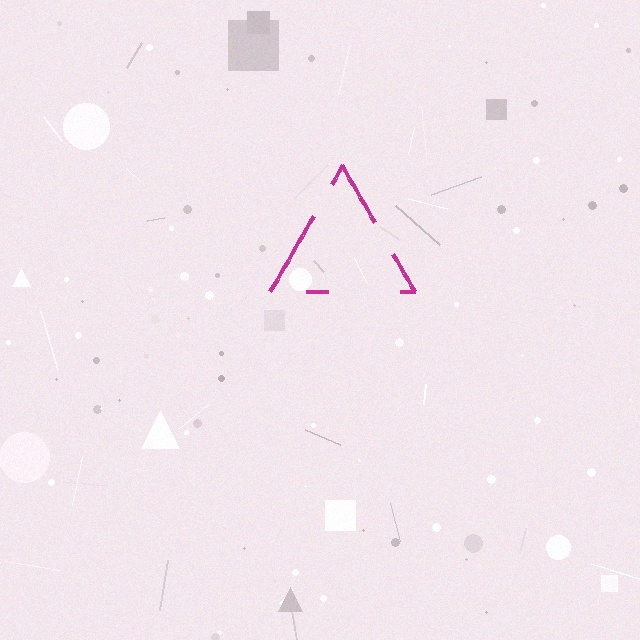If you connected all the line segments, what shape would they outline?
They would outline a triangle.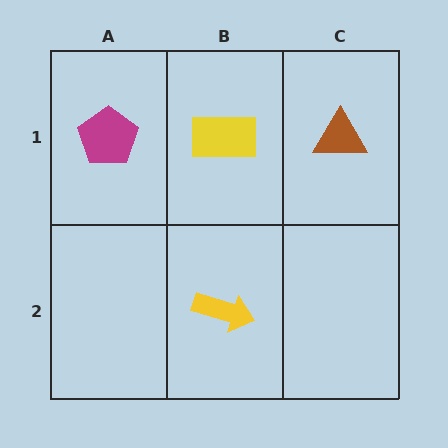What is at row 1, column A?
A magenta pentagon.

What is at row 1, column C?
A brown triangle.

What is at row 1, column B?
A yellow rectangle.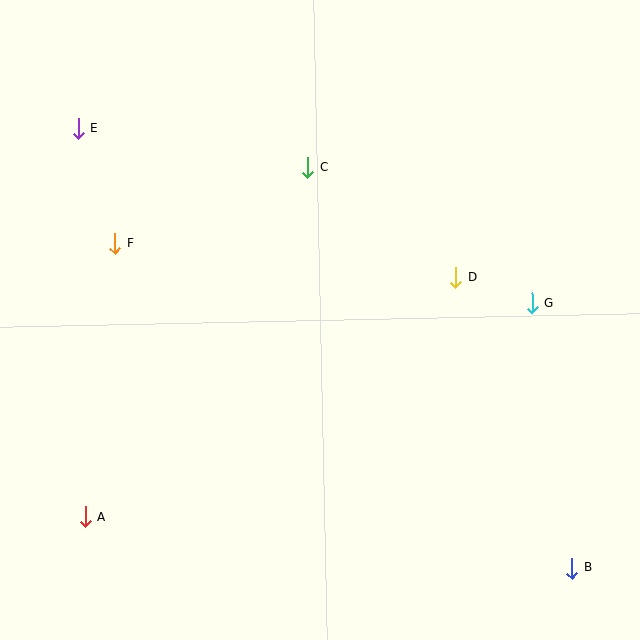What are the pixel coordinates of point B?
Point B is at (572, 568).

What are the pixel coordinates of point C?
Point C is at (308, 167).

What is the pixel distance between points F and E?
The distance between F and E is 121 pixels.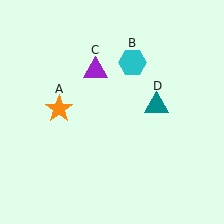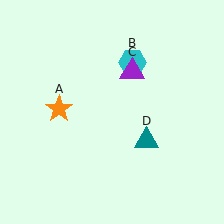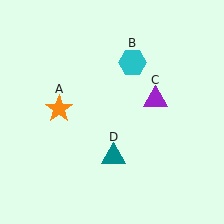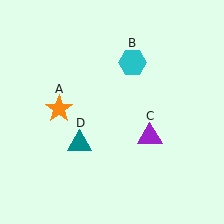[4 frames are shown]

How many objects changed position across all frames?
2 objects changed position: purple triangle (object C), teal triangle (object D).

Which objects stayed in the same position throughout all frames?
Orange star (object A) and cyan hexagon (object B) remained stationary.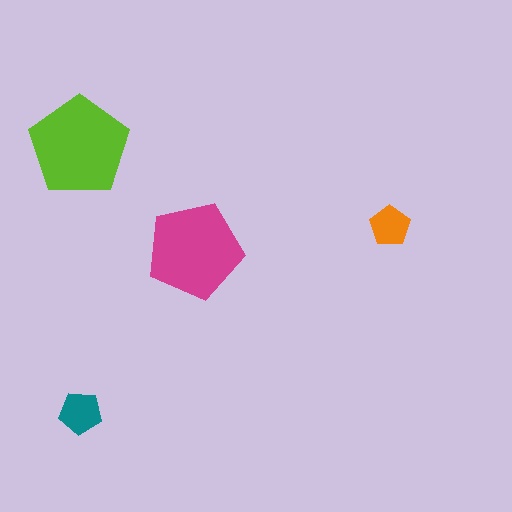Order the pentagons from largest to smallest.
the lime one, the magenta one, the teal one, the orange one.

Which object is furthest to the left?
The lime pentagon is leftmost.